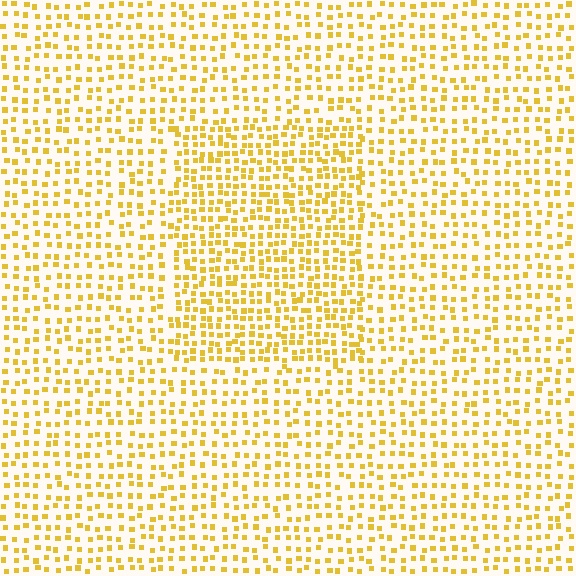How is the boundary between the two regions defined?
The boundary is defined by a change in element density (approximately 1.6x ratio). All elements are the same color, size, and shape.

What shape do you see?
I see a rectangle.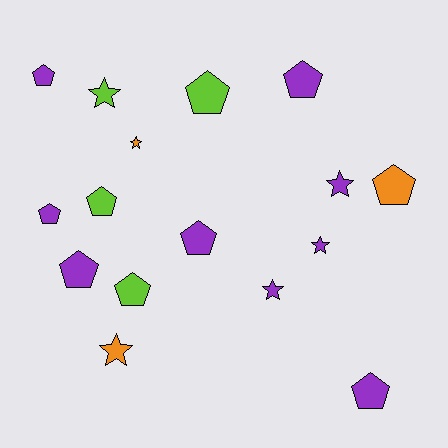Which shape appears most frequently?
Pentagon, with 10 objects.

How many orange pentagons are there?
There is 1 orange pentagon.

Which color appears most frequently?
Purple, with 9 objects.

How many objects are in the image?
There are 16 objects.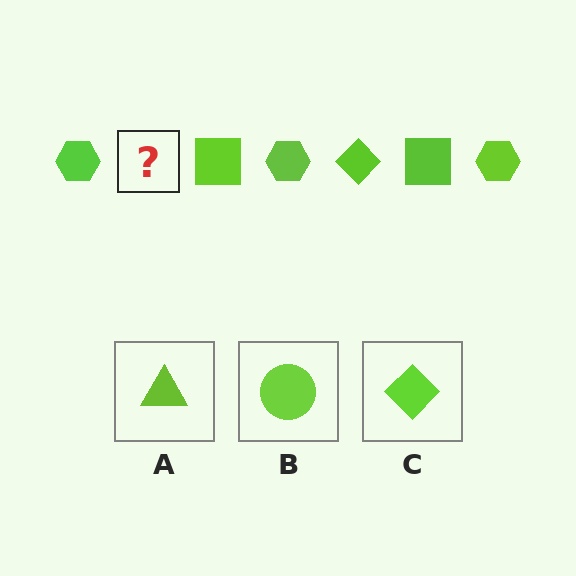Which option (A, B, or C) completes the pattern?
C.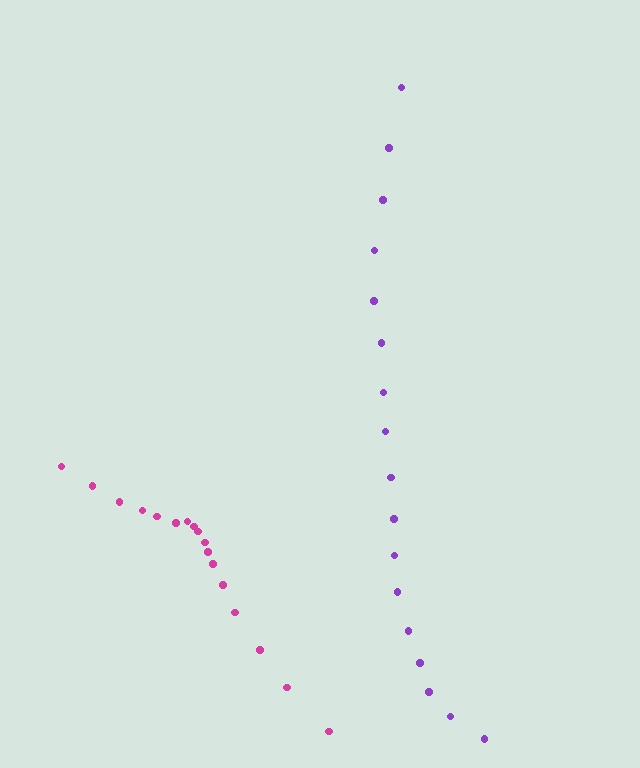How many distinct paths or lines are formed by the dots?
There are 2 distinct paths.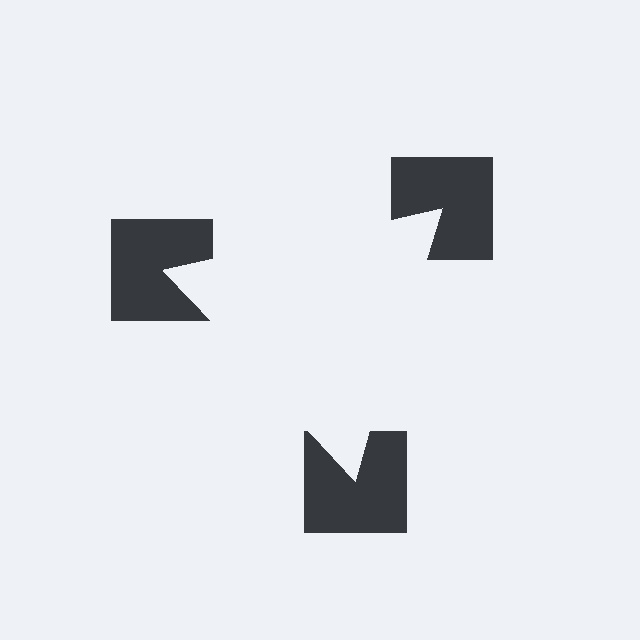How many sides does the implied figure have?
3 sides.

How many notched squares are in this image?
There are 3 — one at each vertex of the illusory triangle.